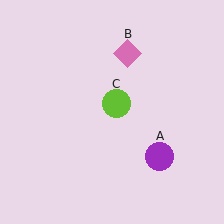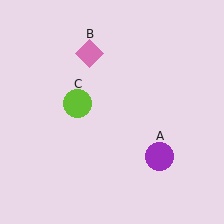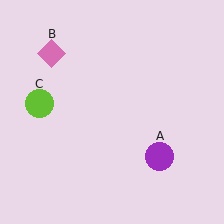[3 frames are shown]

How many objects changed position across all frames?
2 objects changed position: pink diamond (object B), lime circle (object C).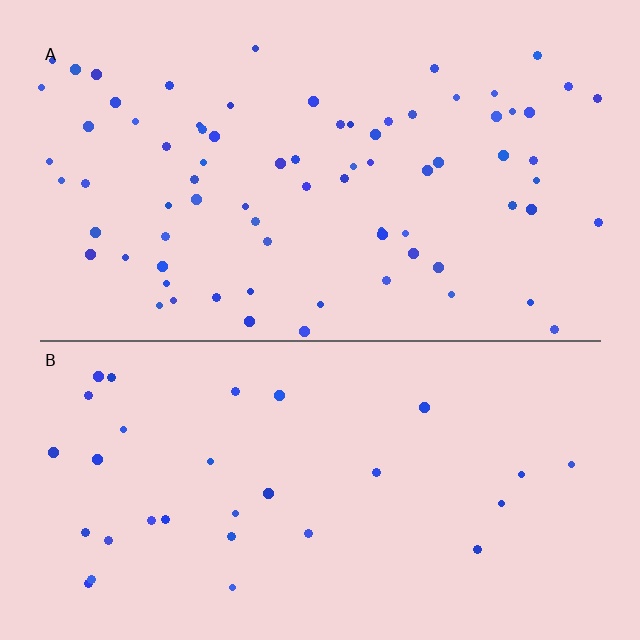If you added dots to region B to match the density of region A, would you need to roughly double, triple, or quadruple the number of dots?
Approximately double.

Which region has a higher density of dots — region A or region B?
A (the top).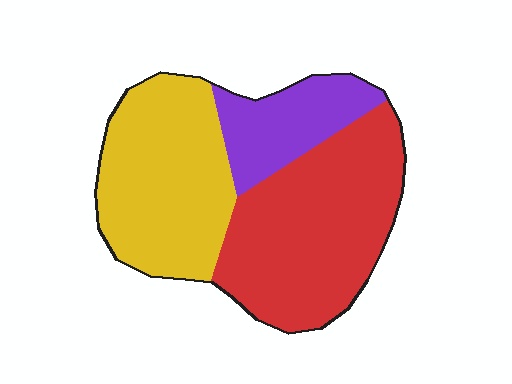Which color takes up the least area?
Purple, at roughly 20%.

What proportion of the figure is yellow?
Yellow covers around 40% of the figure.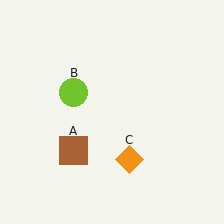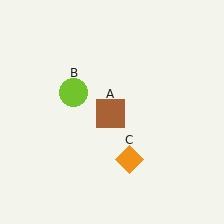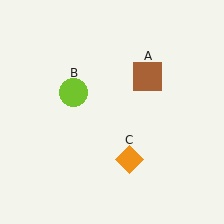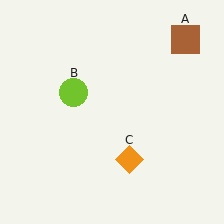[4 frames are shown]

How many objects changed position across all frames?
1 object changed position: brown square (object A).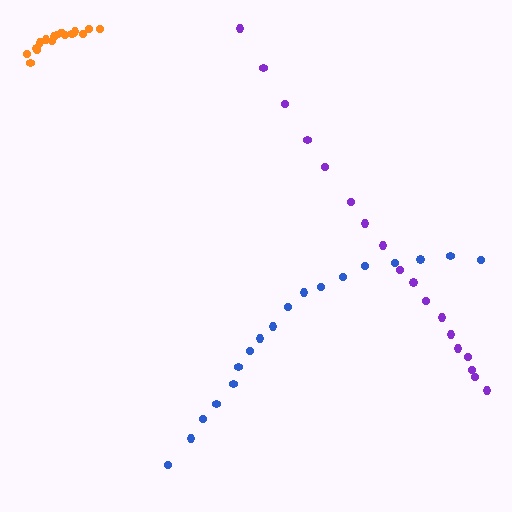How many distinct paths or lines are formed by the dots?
There are 3 distinct paths.